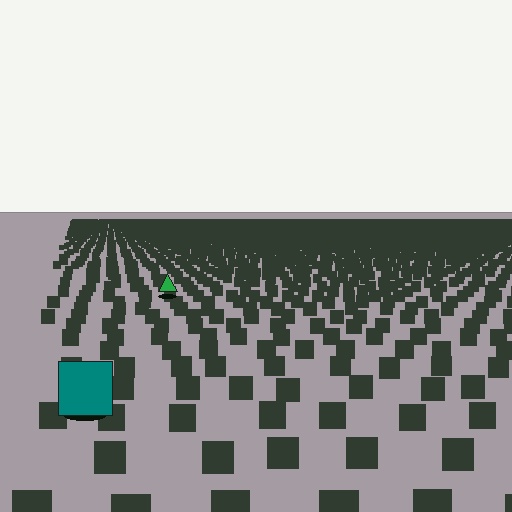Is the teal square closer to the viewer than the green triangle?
Yes. The teal square is closer — you can tell from the texture gradient: the ground texture is coarser near it.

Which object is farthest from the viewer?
The green triangle is farthest from the viewer. It appears smaller and the ground texture around it is denser.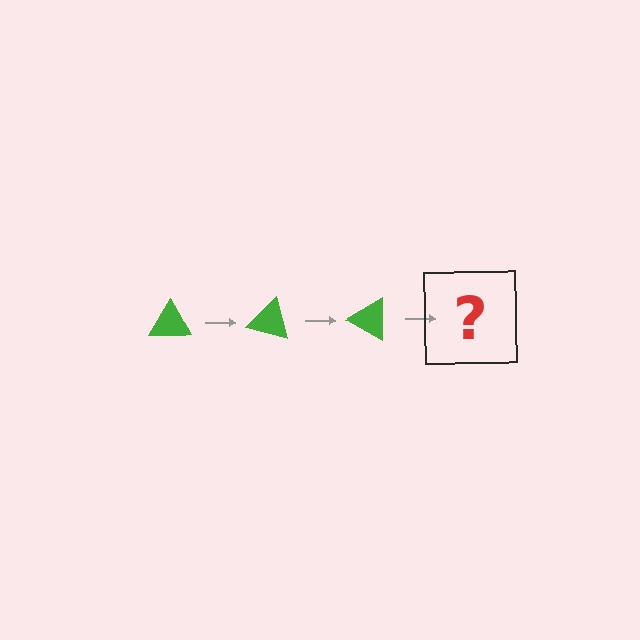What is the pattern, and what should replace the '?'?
The pattern is that the triangle rotates 15 degrees each step. The '?' should be a green triangle rotated 45 degrees.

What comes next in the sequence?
The next element should be a green triangle rotated 45 degrees.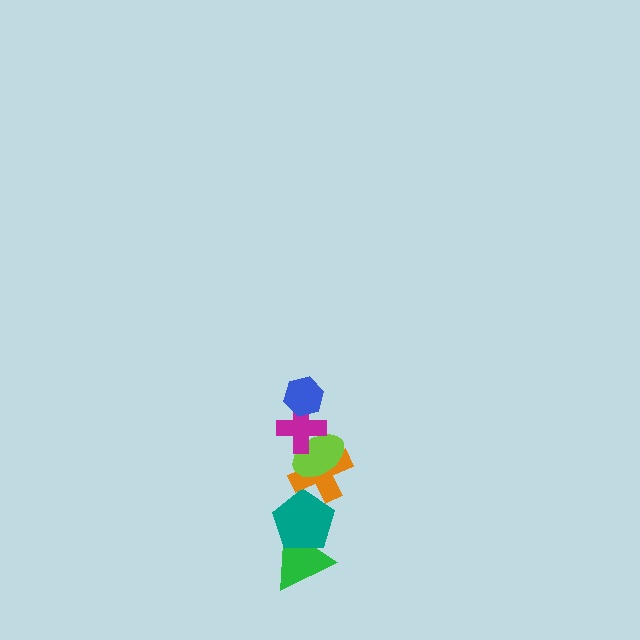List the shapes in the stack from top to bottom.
From top to bottom: the blue hexagon, the magenta cross, the lime ellipse, the orange cross, the teal pentagon, the green triangle.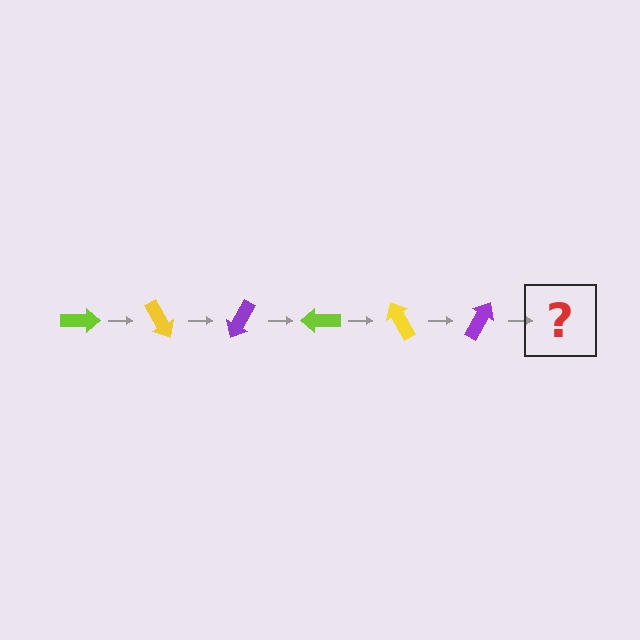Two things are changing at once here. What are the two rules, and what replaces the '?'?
The two rules are that it rotates 60 degrees each step and the color cycles through lime, yellow, and purple. The '?' should be a lime arrow, rotated 360 degrees from the start.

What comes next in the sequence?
The next element should be a lime arrow, rotated 360 degrees from the start.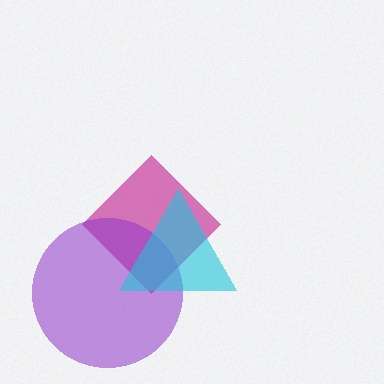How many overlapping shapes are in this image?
There are 3 overlapping shapes in the image.